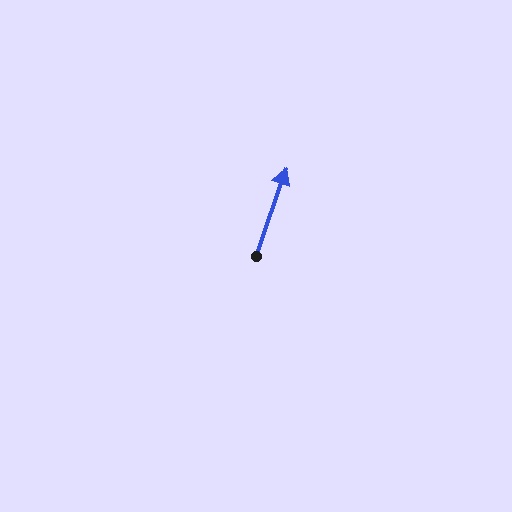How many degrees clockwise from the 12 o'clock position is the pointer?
Approximately 19 degrees.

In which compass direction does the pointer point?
North.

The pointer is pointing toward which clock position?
Roughly 1 o'clock.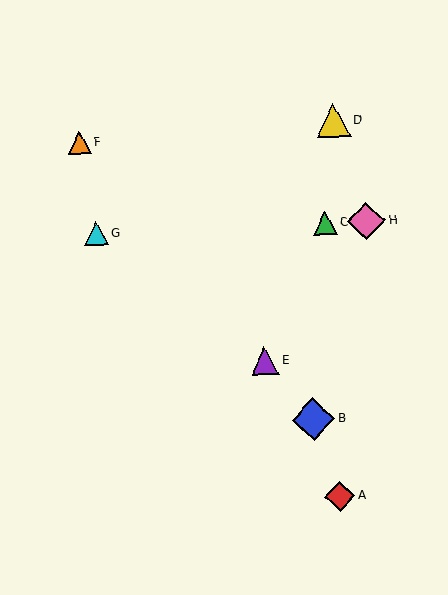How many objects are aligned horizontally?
3 objects (C, G, H) are aligned horizontally.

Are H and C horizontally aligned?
Yes, both are at y≈221.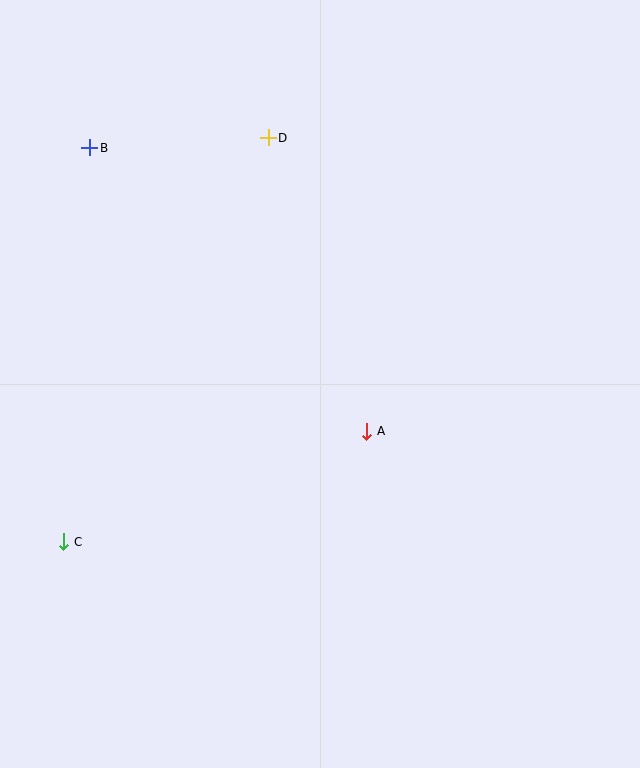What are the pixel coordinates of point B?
Point B is at (90, 148).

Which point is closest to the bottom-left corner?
Point C is closest to the bottom-left corner.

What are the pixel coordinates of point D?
Point D is at (268, 138).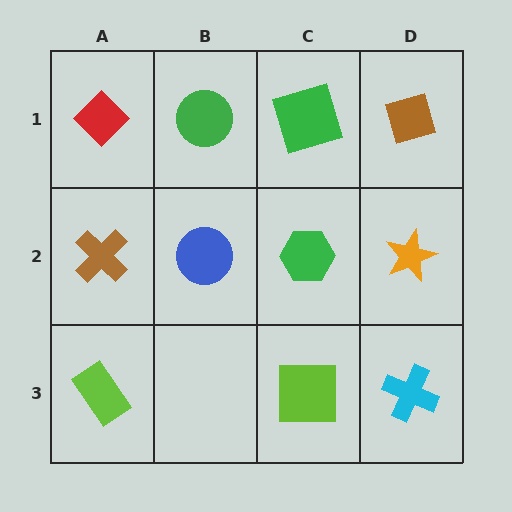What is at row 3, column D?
A cyan cross.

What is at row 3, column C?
A lime square.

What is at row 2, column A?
A brown cross.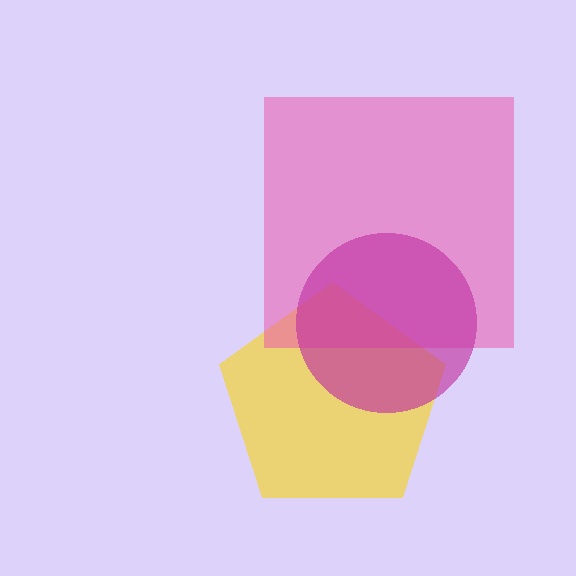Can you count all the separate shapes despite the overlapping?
Yes, there are 3 separate shapes.